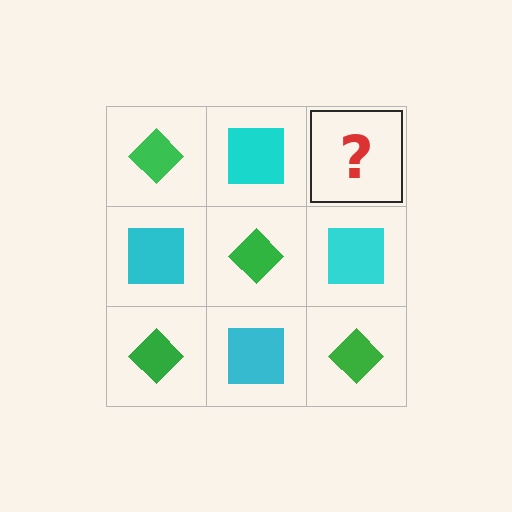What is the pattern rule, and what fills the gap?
The rule is that it alternates green diamond and cyan square in a checkerboard pattern. The gap should be filled with a green diamond.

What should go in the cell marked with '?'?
The missing cell should contain a green diamond.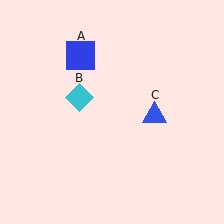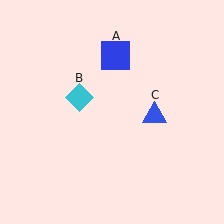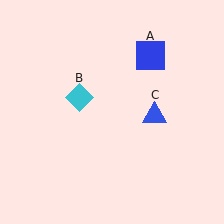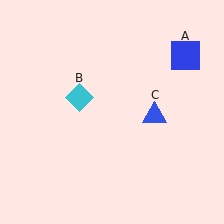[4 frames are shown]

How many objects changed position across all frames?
1 object changed position: blue square (object A).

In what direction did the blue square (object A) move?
The blue square (object A) moved right.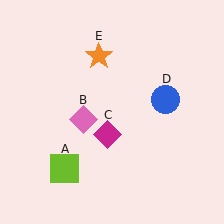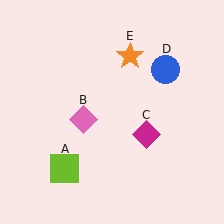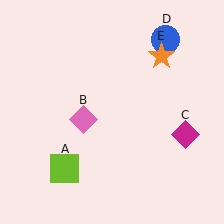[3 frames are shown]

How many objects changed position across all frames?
3 objects changed position: magenta diamond (object C), blue circle (object D), orange star (object E).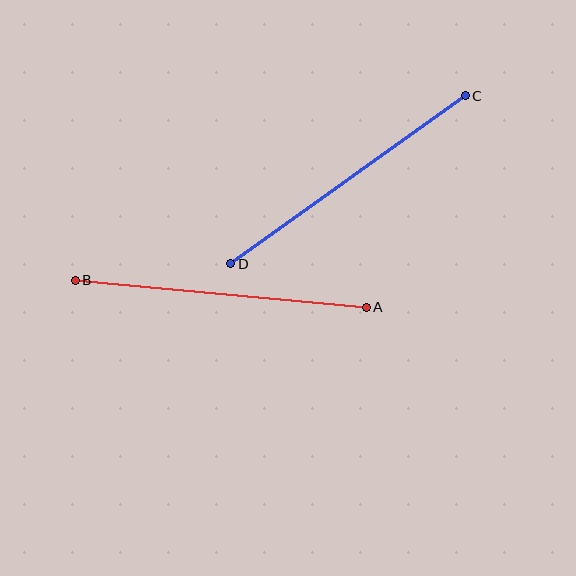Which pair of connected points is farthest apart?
Points A and B are farthest apart.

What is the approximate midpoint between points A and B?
The midpoint is at approximately (221, 294) pixels.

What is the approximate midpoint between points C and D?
The midpoint is at approximately (348, 180) pixels.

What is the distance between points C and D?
The distance is approximately 288 pixels.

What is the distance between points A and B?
The distance is approximately 292 pixels.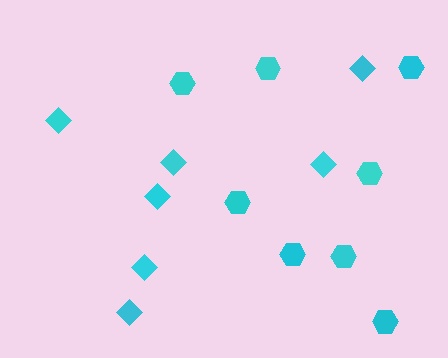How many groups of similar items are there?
There are 2 groups: one group of hexagons (8) and one group of diamonds (7).